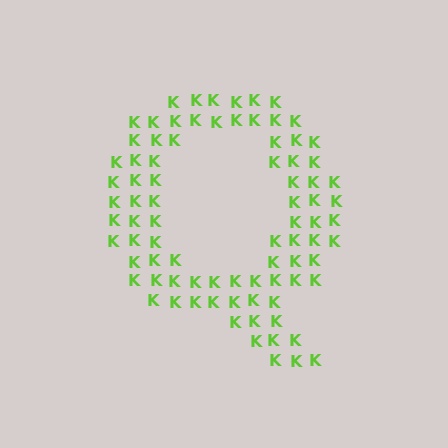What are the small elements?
The small elements are letter K's.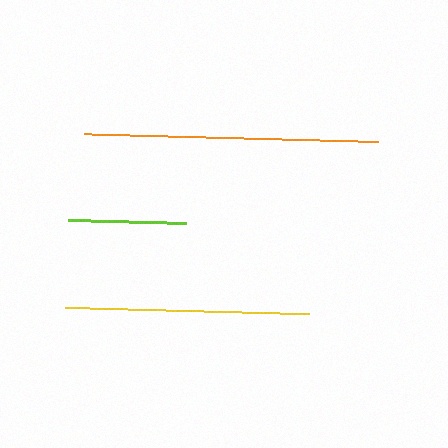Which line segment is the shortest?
The lime line is the shortest at approximately 118 pixels.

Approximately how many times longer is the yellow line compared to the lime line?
The yellow line is approximately 2.1 times the length of the lime line.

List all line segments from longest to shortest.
From longest to shortest: orange, yellow, lime.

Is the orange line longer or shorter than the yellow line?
The orange line is longer than the yellow line.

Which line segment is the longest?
The orange line is the longest at approximately 294 pixels.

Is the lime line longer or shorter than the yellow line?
The yellow line is longer than the lime line.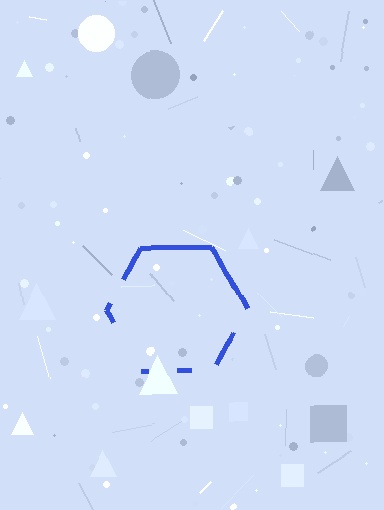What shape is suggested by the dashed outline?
The dashed outline suggests a hexagon.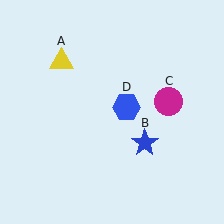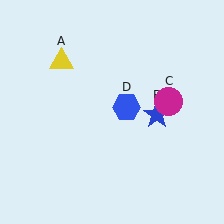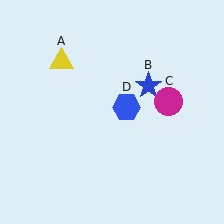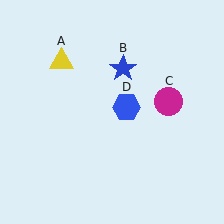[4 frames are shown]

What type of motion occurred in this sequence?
The blue star (object B) rotated counterclockwise around the center of the scene.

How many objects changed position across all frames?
1 object changed position: blue star (object B).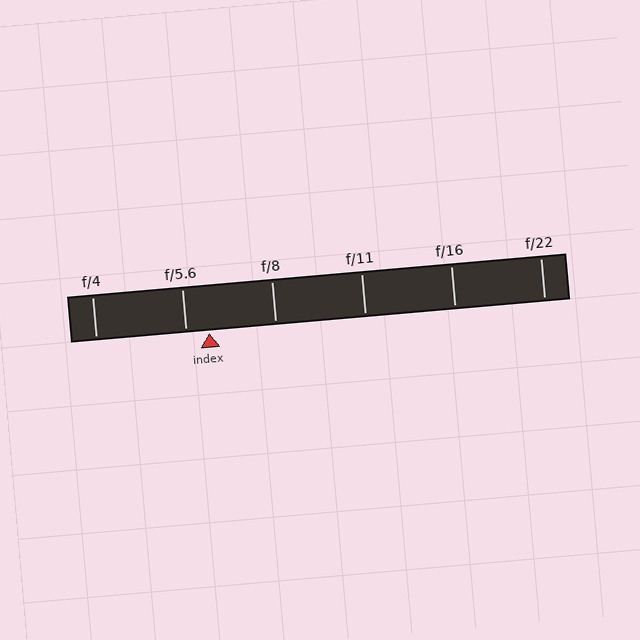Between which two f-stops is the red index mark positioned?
The index mark is between f/5.6 and f/8.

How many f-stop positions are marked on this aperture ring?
There are 6 f-stop positions marked.